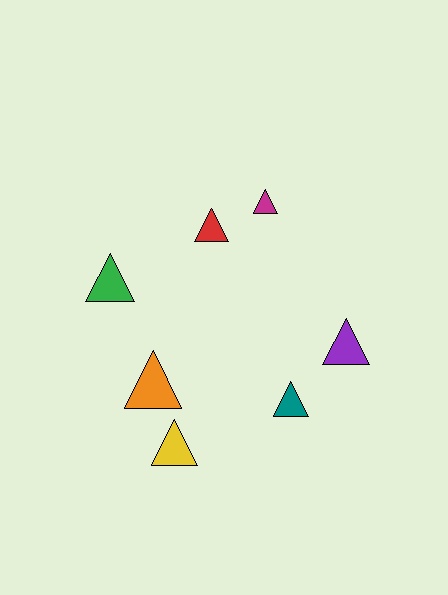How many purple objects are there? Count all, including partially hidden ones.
There is 1 purple object.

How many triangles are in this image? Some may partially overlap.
There are 7 triangles.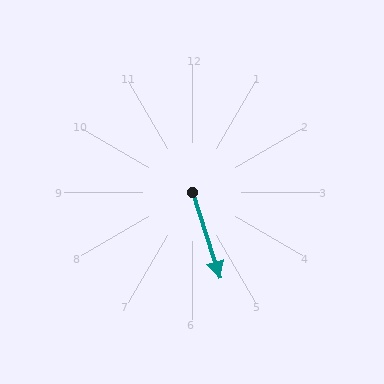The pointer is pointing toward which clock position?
Roughly 5 o'clock.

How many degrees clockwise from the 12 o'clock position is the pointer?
Approximately 162 degrees.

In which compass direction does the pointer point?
South.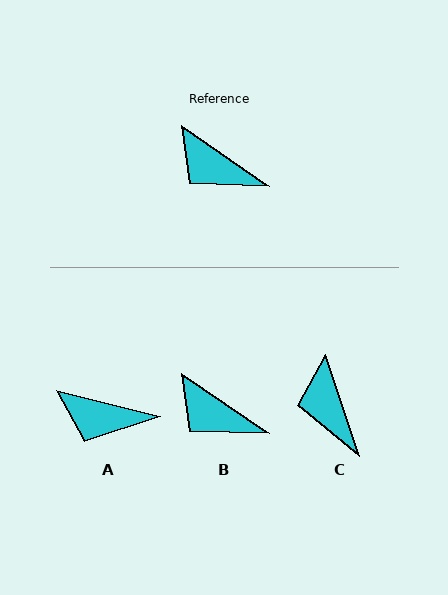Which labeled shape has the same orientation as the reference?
B.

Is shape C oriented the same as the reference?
No, it is off by about 37 degrees.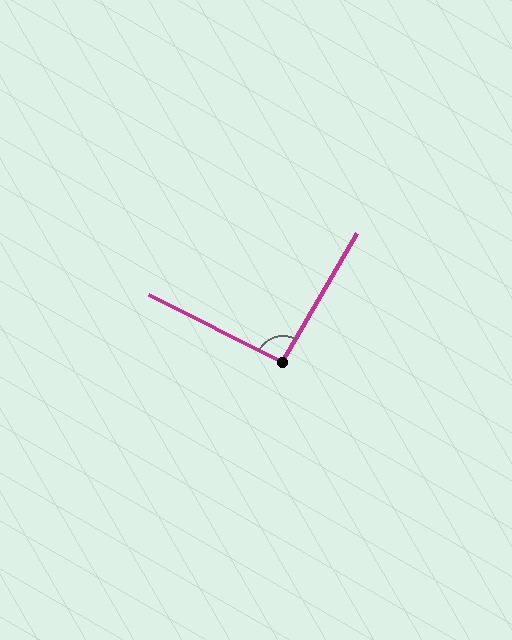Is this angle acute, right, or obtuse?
It is approximately a right angle.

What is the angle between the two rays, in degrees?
Approximately 93 degrees.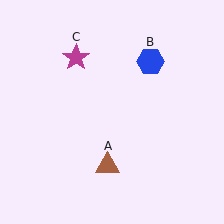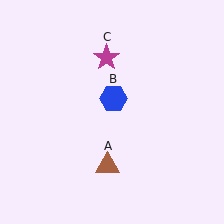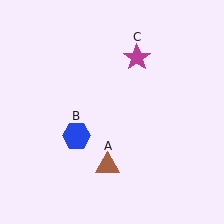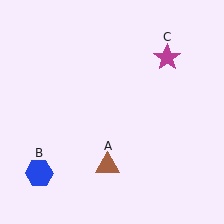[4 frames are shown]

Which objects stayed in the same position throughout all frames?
Brown triangle (object A) remained stationary.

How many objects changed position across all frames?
2 objects changed position: blue hexagon (object B), magenta star (object C).